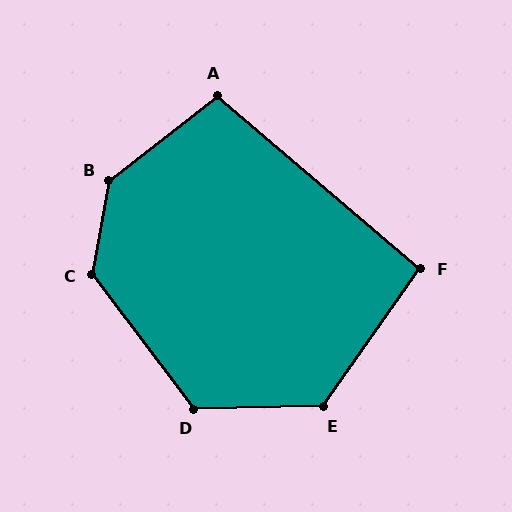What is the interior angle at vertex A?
Approximately 101 degrees (obtuse).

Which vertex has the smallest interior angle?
F, at approximately 95 degrees.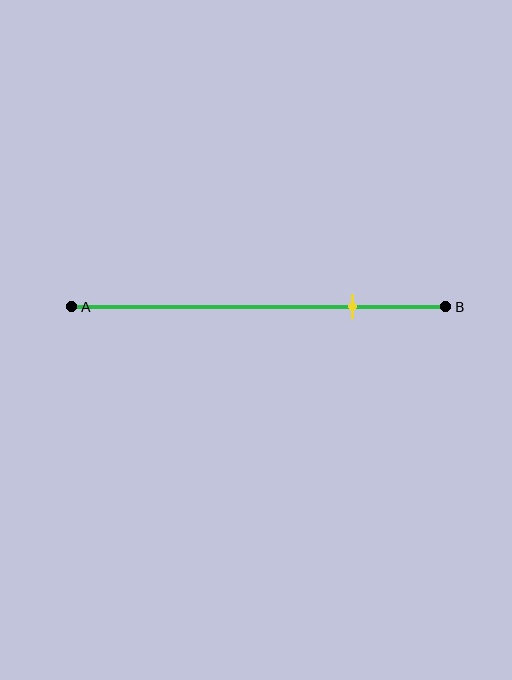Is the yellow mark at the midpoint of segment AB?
No, the mark is at about 75% from A, not at the 50% midpoint.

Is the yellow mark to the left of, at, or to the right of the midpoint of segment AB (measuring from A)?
The yellow mark is to the right of the midpoint of segment AB.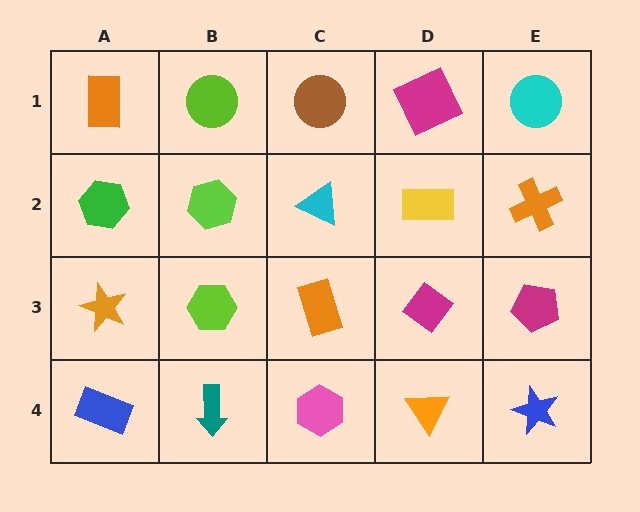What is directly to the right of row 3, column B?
An orange rectangle.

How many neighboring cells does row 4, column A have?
2.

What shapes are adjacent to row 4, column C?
An orange rectangle (row 3, column C), a teal arrow (row 4, column B), an orange triangle (row 4, column D).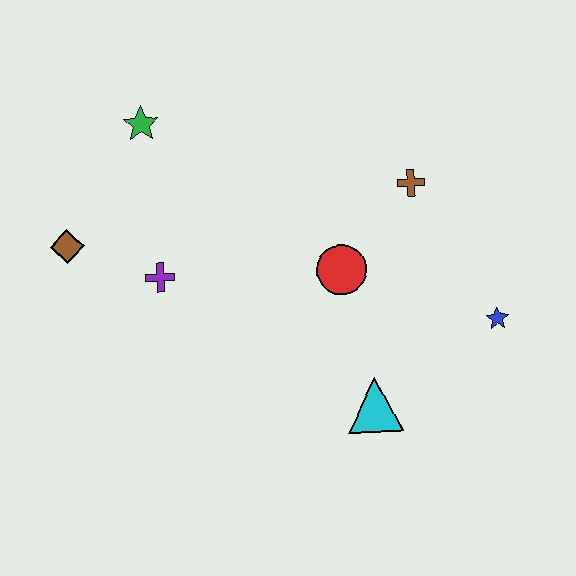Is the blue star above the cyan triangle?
Yes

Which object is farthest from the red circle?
The brown diamond is farthest from the red circle.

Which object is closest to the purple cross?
The brown diamond is closest to the purple cross.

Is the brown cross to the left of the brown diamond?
No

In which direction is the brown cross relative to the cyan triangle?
The brown cross is above the cyan triangle.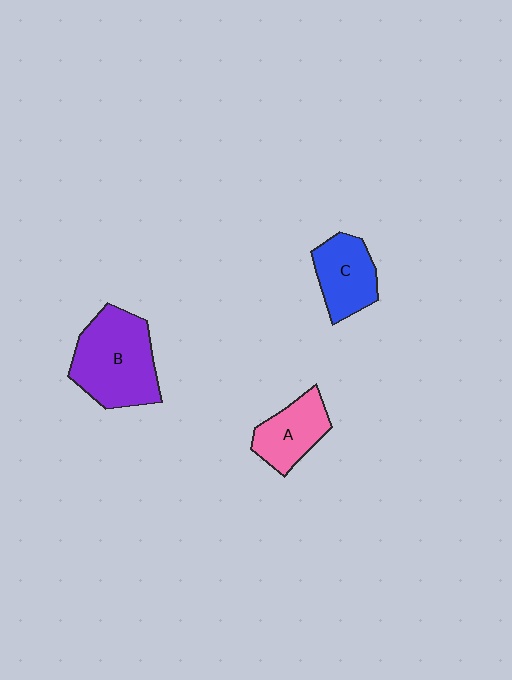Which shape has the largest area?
Shape B (purple).